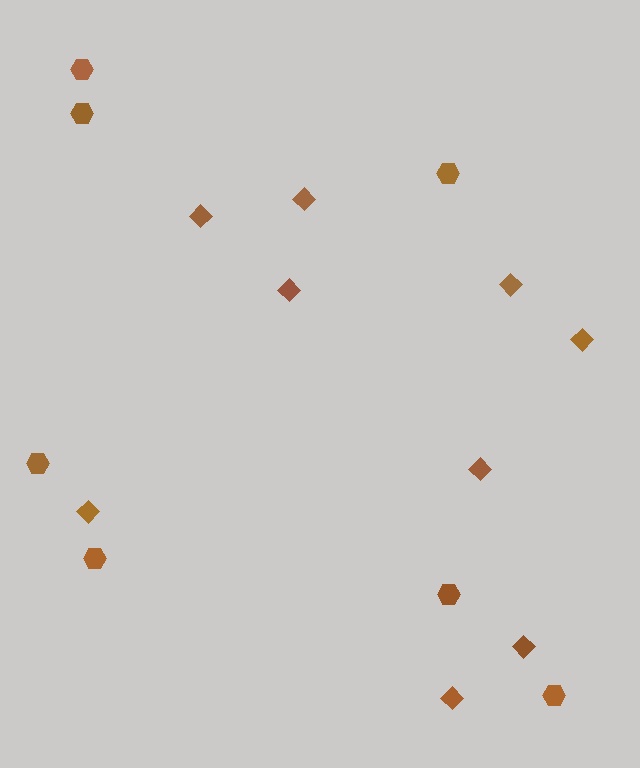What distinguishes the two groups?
There are 2 groups: one group of hexagons (7) and one group of diamonds (9).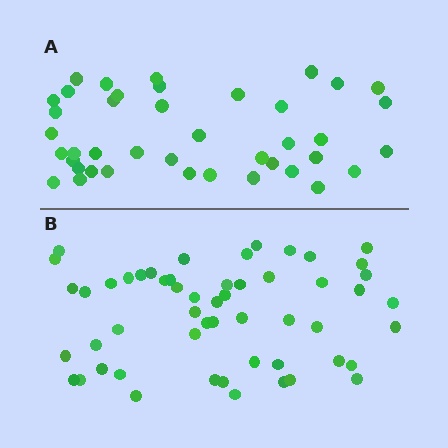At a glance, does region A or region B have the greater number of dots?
Region B (the bottom region) has more dots.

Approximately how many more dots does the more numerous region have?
Region B has approximately 15 more dots than region A.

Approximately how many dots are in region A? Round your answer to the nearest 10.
About 40 dots. (The exact count is 41, which rounds to 40.)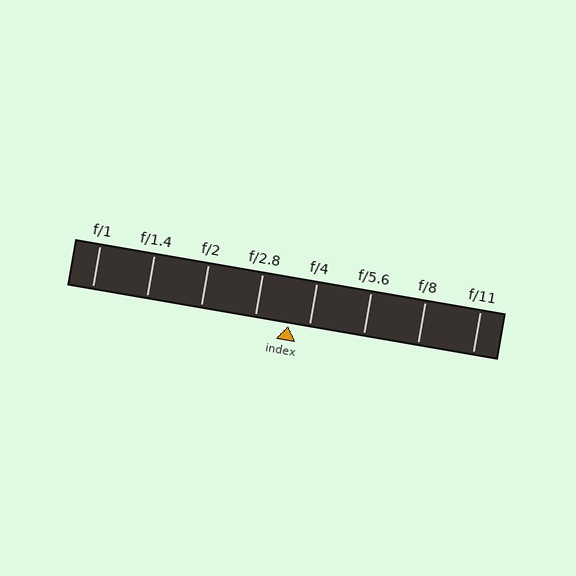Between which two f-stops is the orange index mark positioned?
The index mark is between f/2.8 and f/4.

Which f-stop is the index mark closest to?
The index mark is closest to f/4.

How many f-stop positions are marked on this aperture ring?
There are 8 f-stop positions marked.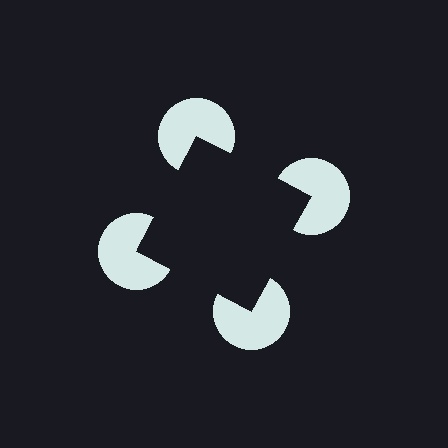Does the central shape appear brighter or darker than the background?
It typically appears slightly darker than the background, even though no actual brightness change is drawn.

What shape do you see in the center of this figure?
An illusory square — its edges are inferred from the aligned wedge cuts in the pac-man discs, not physically drawn.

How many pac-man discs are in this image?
There are 4 — one at each vertex of the illusory square.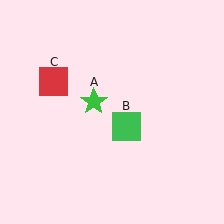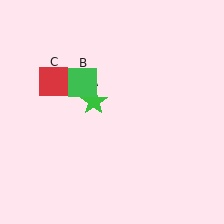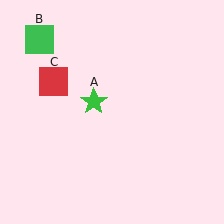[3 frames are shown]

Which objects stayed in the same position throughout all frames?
Green star (object A) and red square (object C) remained stationary.